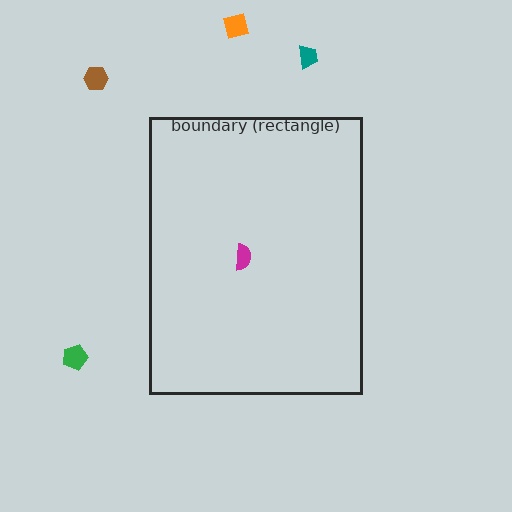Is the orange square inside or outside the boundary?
Outside.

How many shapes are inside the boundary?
1 inside, 4 outside.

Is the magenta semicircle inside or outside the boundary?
Inside.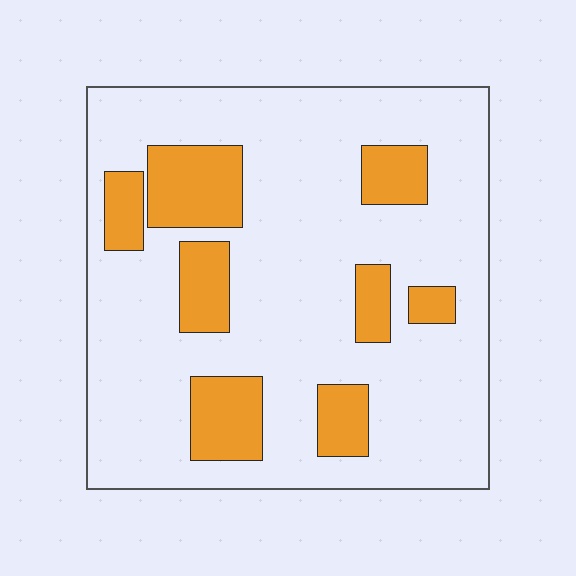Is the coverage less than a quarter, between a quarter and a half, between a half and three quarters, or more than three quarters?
Less than a quarter.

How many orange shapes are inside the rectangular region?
8.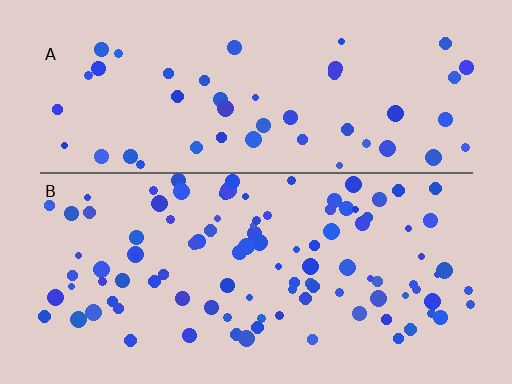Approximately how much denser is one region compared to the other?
Approximately 2.1× — region B over region A.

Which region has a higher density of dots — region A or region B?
B (the bottom).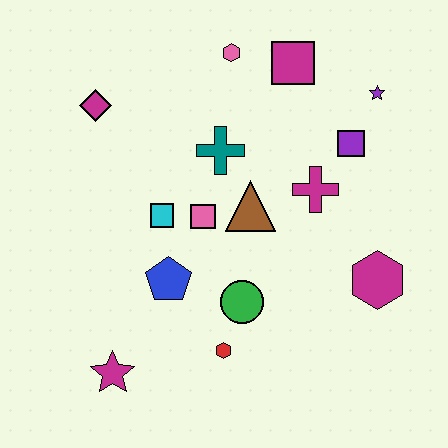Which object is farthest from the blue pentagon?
The purple star is farthest from the blue pentagon.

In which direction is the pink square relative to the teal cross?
The pink square is below the teal cross.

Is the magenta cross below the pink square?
No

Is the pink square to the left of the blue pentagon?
No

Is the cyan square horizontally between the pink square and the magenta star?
Yes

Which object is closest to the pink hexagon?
The magenta square is closest to the pink hexagon.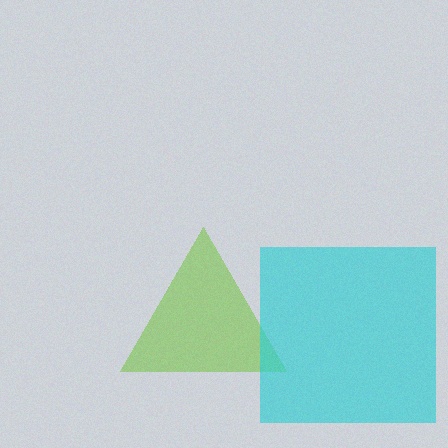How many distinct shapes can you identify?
There are 2 distinct shapes: a lime triangle, a cyan square.